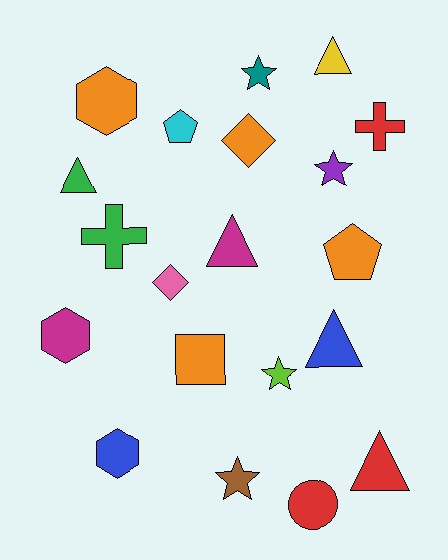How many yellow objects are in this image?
There is 1 yellow object.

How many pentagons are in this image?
There are 2 pentagons.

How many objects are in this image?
There are 20 objects.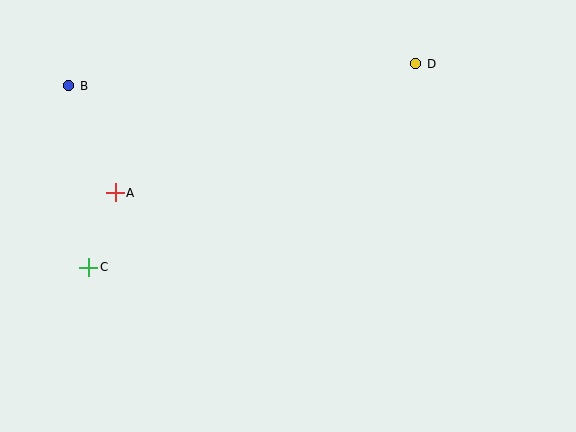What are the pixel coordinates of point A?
Point A is at (115, 193).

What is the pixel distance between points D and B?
The distance between D and B is 348 pixels.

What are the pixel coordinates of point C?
Point C is at (89, 267).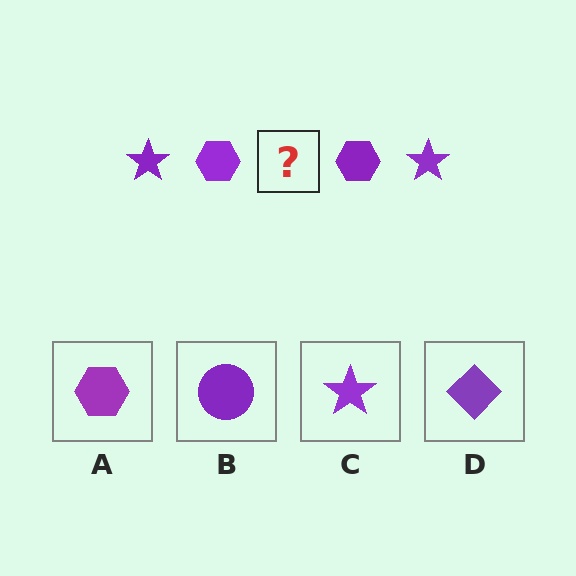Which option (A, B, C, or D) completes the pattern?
C.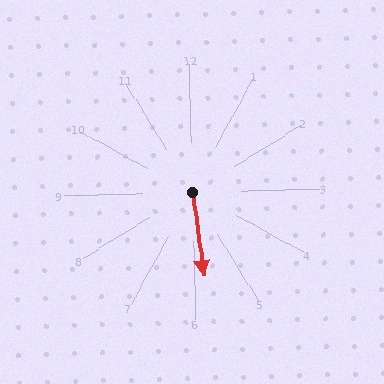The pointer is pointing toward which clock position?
Roughly 6 o'clock.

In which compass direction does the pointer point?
South.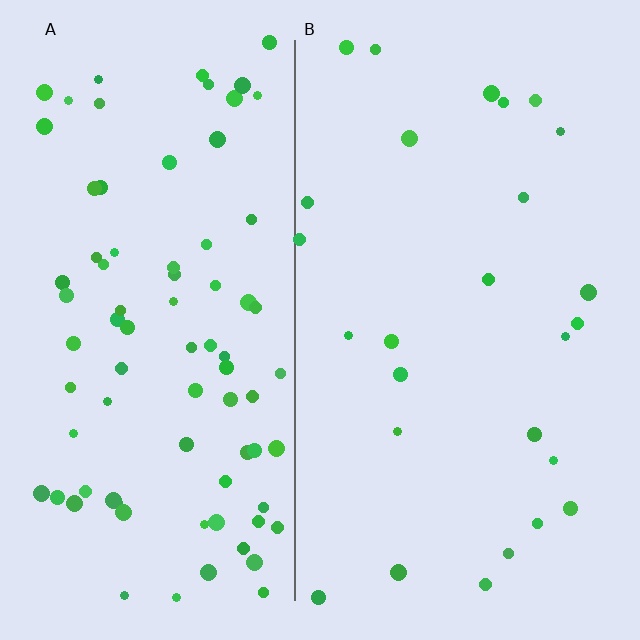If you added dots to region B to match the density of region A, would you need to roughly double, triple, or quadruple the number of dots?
Approximately triple.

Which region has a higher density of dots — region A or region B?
A (the left).